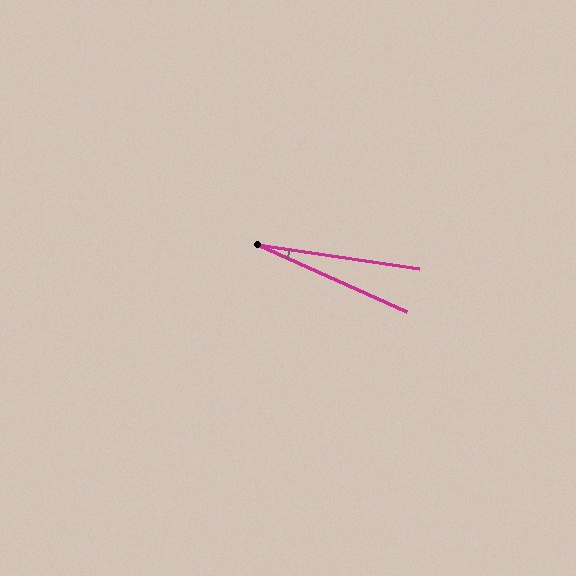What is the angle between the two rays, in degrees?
Approximately 16 degrees.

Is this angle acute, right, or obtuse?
It is acute.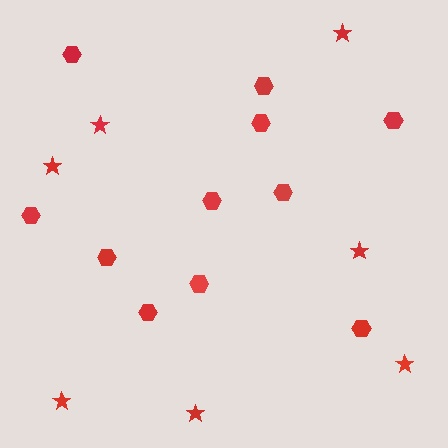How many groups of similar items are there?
There are 2 groups: one group of hexagons (11) and one group of stars (7).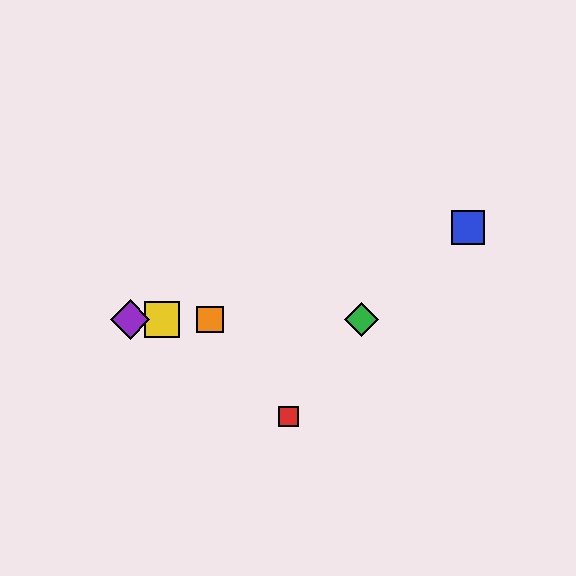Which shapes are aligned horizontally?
The green diamond, the yellow square, the purple diamond, the orange square are aligned horizontally.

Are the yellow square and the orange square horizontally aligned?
Yes, both are at y≈320.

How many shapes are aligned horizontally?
4 shapes (the green diamond, the yellow square, the purple diamond, the orange square) are aligned horizontally.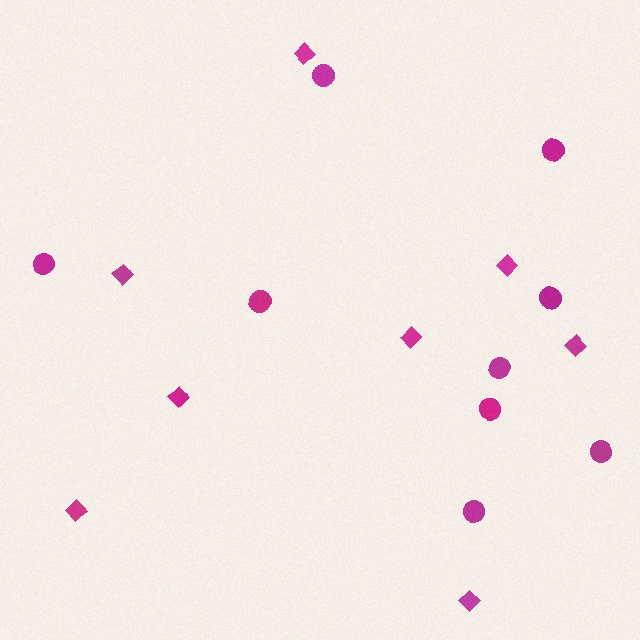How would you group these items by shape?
There are 2 groups: one group of diamonds (8) and one group of circles (9).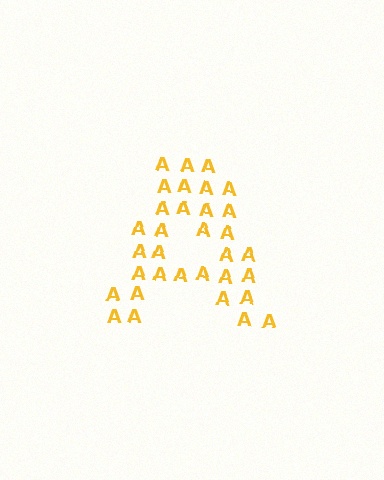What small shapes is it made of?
It is made of small letter A's.